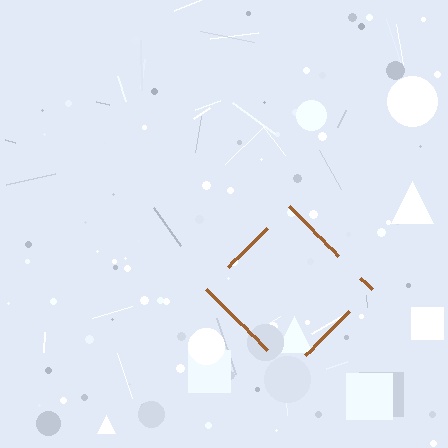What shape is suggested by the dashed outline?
The dashed outline suggests a diamond.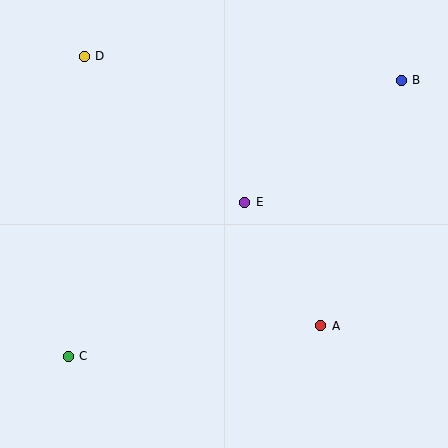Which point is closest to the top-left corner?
Point D is closest to the top-left corner.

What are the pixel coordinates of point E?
Point E is at (245, 202).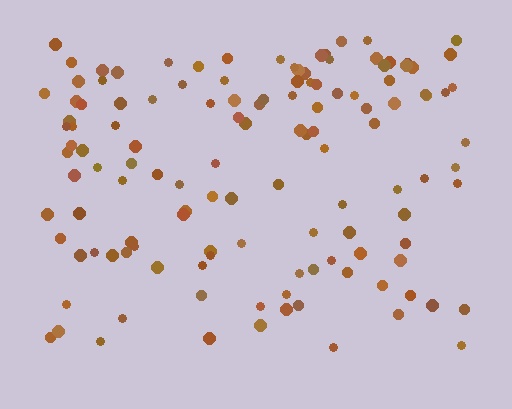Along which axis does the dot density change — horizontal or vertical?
Vertical.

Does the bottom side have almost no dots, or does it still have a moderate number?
Still a moderate number, just noticeably fewer than the top.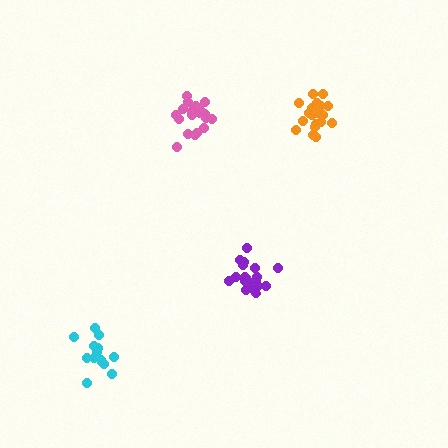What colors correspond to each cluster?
The clusters are colored: purple, pink, cyan, orange.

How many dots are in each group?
Group 1: 19 dots, Group 2: 21 dots, Group 3: 15 dots, Group 4: 19 dots (74 total).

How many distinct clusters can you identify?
There are 4 distinct clusters.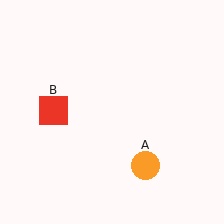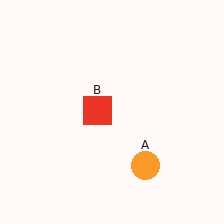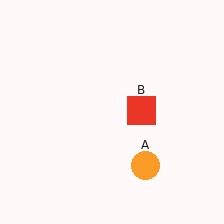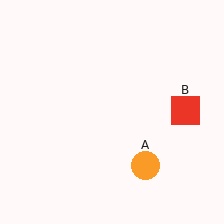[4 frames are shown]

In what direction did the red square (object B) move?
The red square (object B) moved right.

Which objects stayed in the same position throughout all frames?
Orange circle (object A) remained stationary.